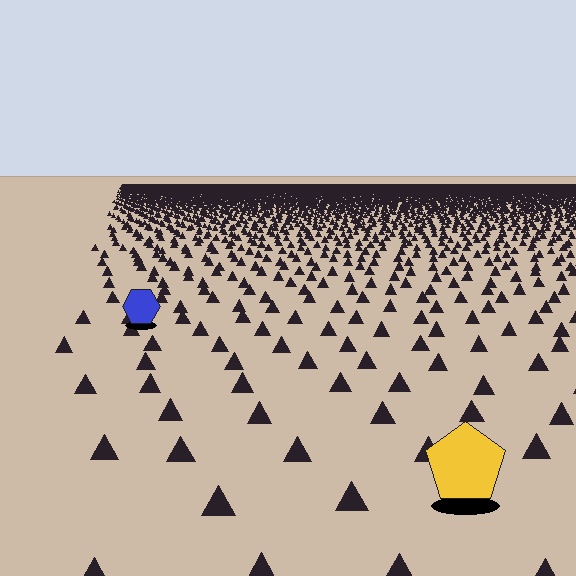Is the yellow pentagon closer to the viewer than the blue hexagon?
Yes. The yellow pentagon is closer — you can tell from the texture gradient: the ground texture is coarser near it.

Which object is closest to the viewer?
The yellow pentagon is closest. The texture marks near it are larger and more spread out.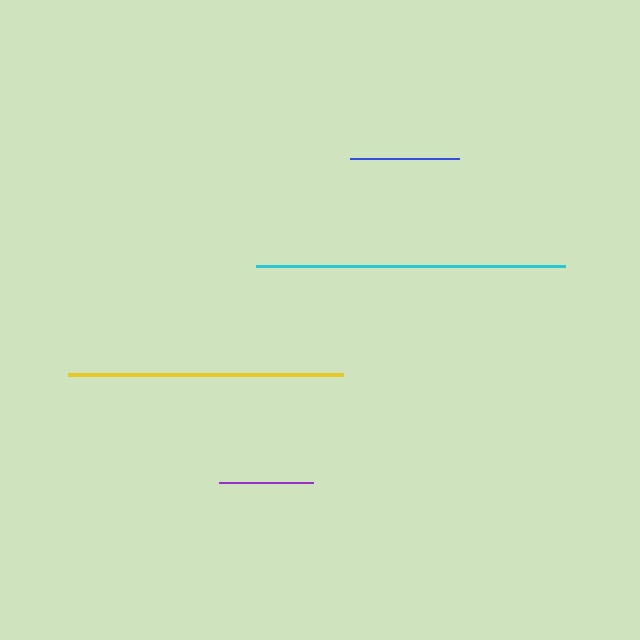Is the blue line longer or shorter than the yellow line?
The yellow line is longer than the blue line.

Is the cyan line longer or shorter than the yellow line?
The cyan line is longer than the yellow line.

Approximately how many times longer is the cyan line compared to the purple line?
The cyan line is approximately 3.3 times the length of the purple line.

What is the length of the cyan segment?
The cyan segment is approximately 309 pixels long.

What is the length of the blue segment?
The blue segment is approximately 108 pixels long.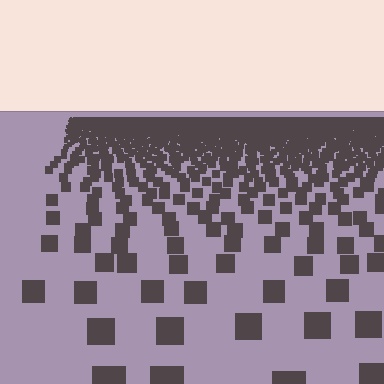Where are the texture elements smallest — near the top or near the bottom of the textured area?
Near the top.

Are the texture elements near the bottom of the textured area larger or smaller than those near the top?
Larger. Near the bottom, elements are closer to the viewer and appear at a bigger on-screen size.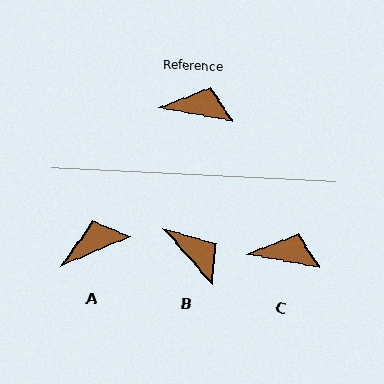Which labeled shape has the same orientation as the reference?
C.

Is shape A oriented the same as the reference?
No, it is off by about 34 degrees.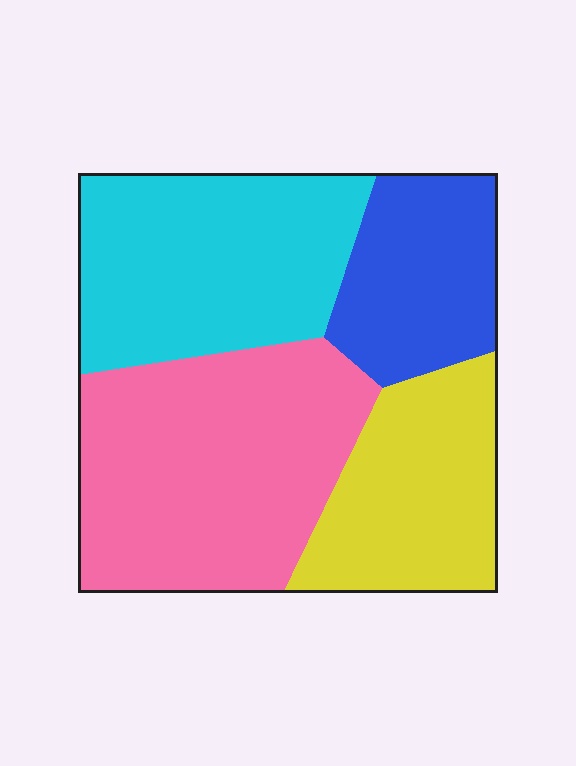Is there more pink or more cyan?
Pink.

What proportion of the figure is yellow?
Yellow takes up about one fifth (1/5) of the figure.